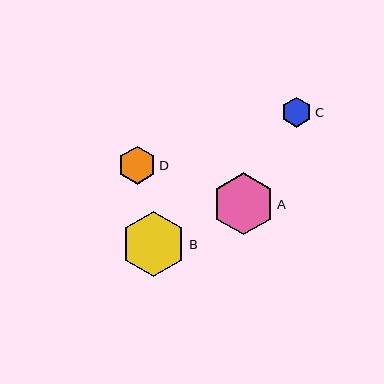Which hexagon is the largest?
Hexagon B is the largest with a size of approximately 65 pixels.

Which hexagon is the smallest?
Hexagon C is the smallest with a size of approximately 30 pixels.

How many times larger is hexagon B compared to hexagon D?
Hexagon B is approximately 1.7 times the size of hexagon D.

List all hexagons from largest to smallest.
From largest to smallest: B, A, D, C.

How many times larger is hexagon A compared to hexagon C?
Hexagon A is approximately 2.0 times the size of hexagon C.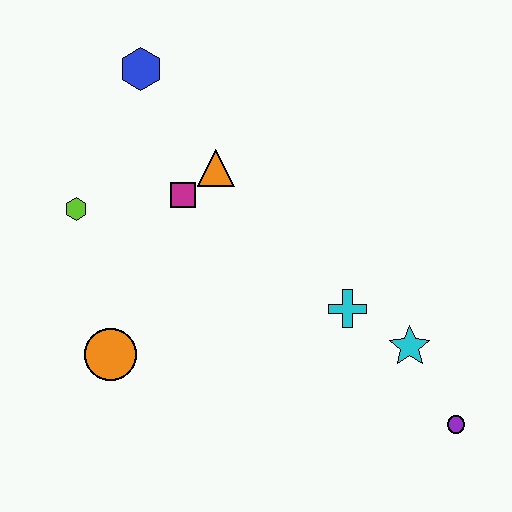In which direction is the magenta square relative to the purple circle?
The magenta square is to the left of the purple circle.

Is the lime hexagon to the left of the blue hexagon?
Yes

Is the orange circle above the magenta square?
No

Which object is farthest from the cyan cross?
The blue hexagon is farthest from the cyan cross.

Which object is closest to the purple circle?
The cyan star is closest to the purple circle.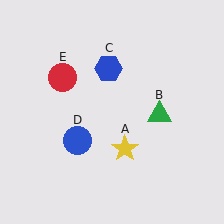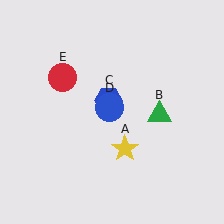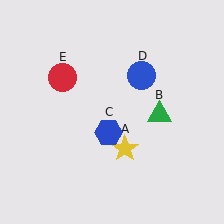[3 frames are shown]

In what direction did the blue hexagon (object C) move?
The blue hexagon (object C) moved down.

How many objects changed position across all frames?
2 objects changed position: blue hexagon (object C), blue circle (object D).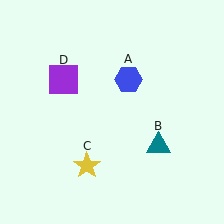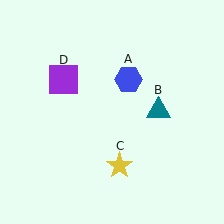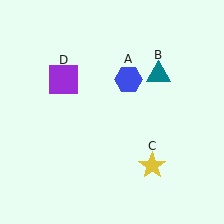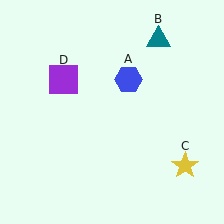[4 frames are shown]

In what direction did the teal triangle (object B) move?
The teal triangle (object B) moved up.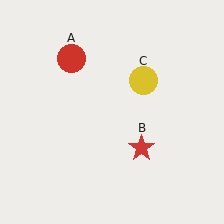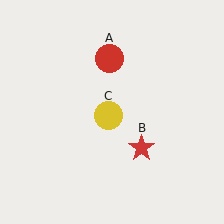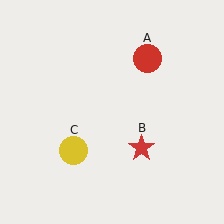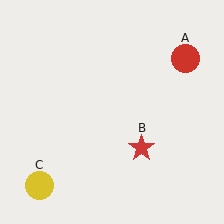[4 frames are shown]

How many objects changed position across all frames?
2 objects changed position: red circle (object A), yellow circle (object C).